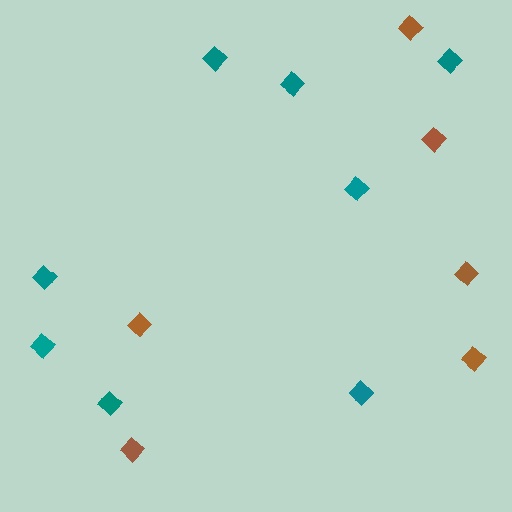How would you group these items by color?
There are 2 groups: one group of teal diamonds (8) and one group of brown diamonds (6).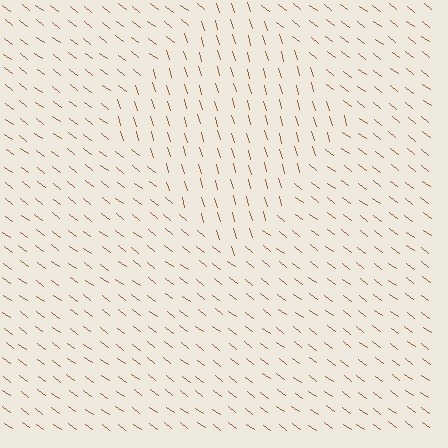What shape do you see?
I see a diamond.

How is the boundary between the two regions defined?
The boundary is defined purely by a change in line orientation (approximately 37 degrees difference). All lines are the same color and thickness.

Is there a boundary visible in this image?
Yes, there is a texture boundary formed by a change in line orientation.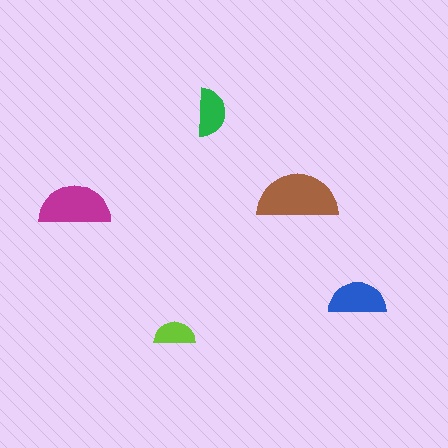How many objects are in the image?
There are 5 objects in the image.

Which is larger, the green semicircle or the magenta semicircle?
The magenta one.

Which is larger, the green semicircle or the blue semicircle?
The blue one.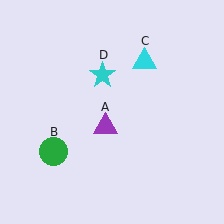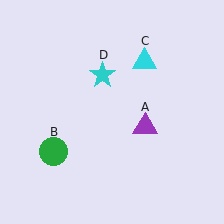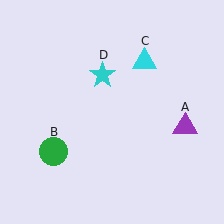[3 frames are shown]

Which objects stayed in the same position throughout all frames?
Green circle (object B) and cyan triangle (object C) and cyan star (object D) remained stationary.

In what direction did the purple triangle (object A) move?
The purple triangle (object A) moved right.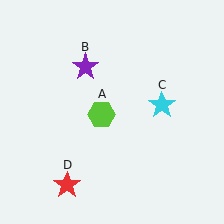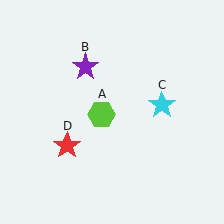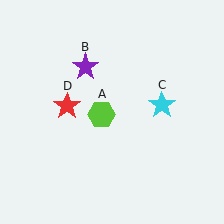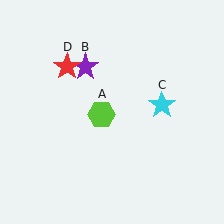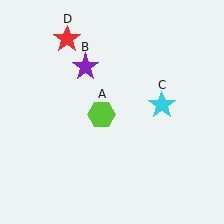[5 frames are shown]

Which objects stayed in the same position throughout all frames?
Lime hexagon (object A) and purple star (object B) and cyan star (object C) remained stationary.